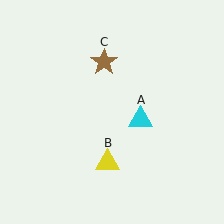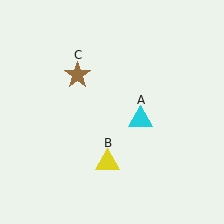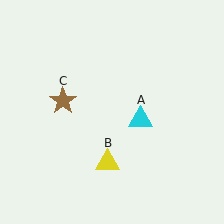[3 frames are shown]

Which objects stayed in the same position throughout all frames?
Cyan triangle (object A) and yellow triangle (object B) remained stationary.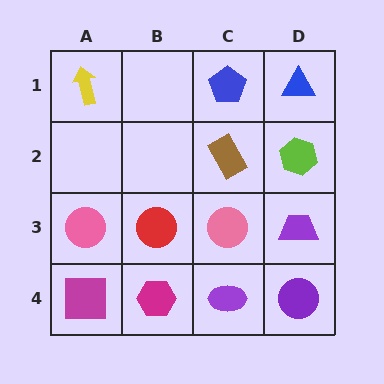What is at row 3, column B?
A red circle.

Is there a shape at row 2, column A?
No, that cell is empty.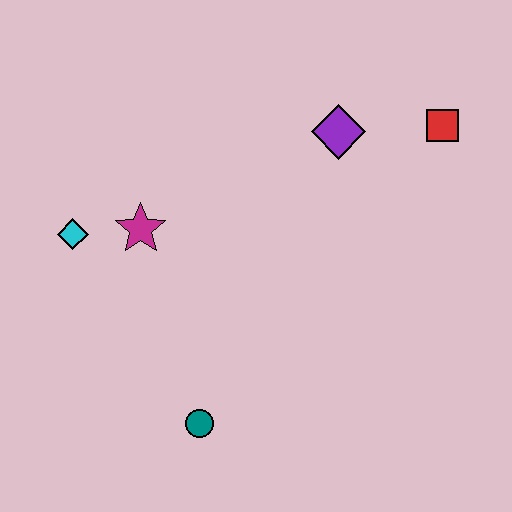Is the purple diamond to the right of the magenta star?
Yes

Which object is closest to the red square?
The purple diamond is closest to the red square.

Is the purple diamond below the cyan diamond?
No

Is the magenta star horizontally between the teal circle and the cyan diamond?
Yes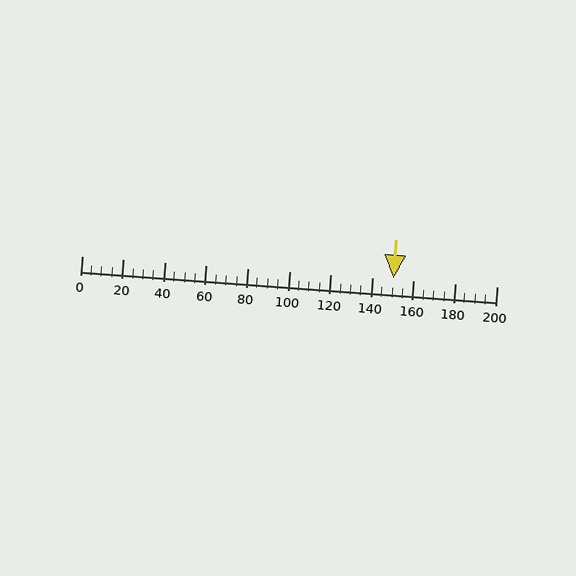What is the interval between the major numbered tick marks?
The major tick marks are spaced 20 units apart.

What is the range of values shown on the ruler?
The ruler shows values from 0 to 200.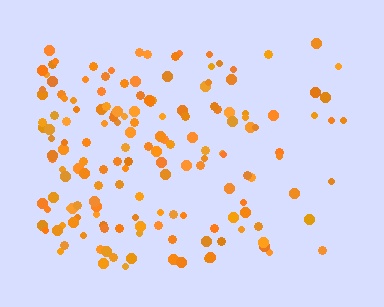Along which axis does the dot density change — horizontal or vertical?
Horizontal.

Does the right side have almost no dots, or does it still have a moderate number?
Still a moderate number, just noticeably fewer than the left.